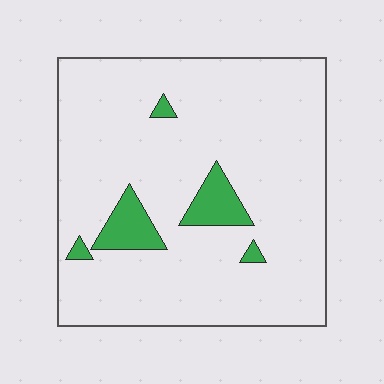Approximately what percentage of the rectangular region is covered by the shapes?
Approximately 10%.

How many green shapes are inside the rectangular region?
5.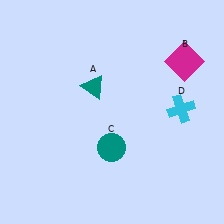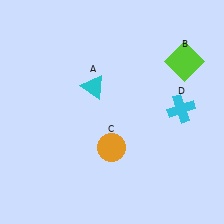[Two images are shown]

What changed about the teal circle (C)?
In Image 1, C is teal. In Image 2, it changed to orange.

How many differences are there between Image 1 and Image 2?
There are 3 differences between the two images.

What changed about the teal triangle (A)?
In Image 1, A is teal. In Image 2, it changed to cyan.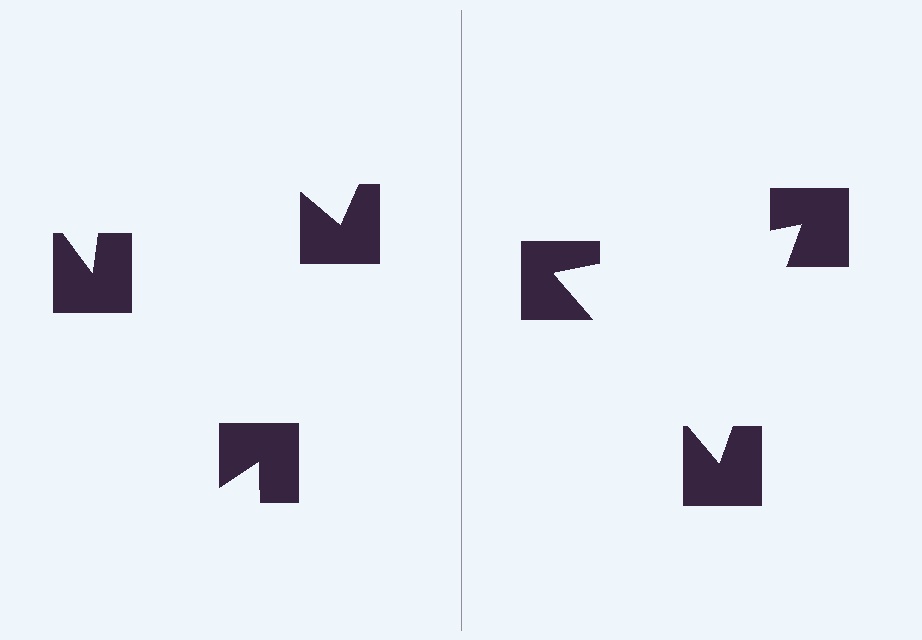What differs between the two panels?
The notched squares are positioned identically on both sides; only the wedge orientations differ. On the right they align to a triangle; on the left they are misaligned.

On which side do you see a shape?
An illusory triangle appears on the right side. On the left side the wedge cuts are rotated, so no coherent shape forms.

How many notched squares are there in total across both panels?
6 — 3 on each side.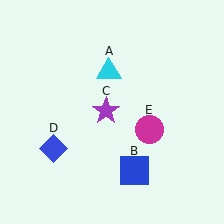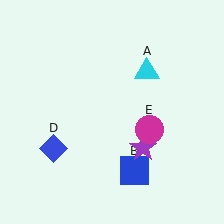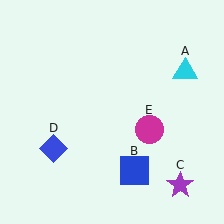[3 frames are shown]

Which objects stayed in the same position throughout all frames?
Blue square (object B) and blue diamond (object D) and magenta circle (object E) remained stationary.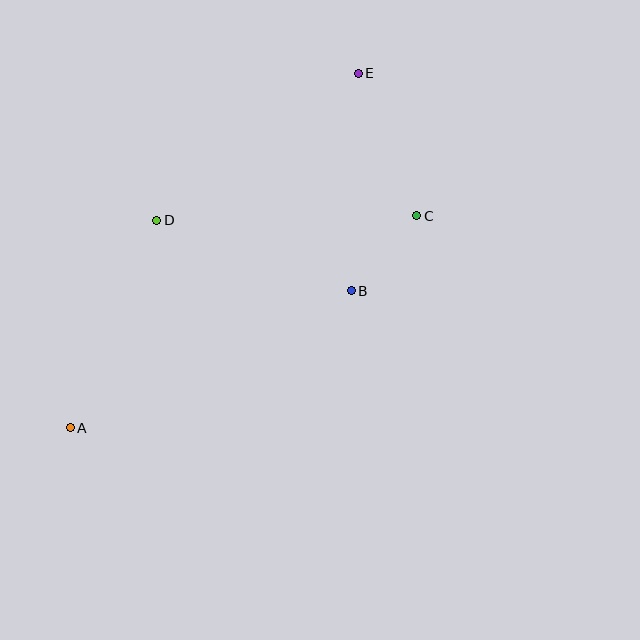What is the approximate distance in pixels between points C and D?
The distance between C and D is approximately 260 pixels.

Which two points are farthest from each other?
Points A and E are farthest from each other.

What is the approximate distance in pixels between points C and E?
The distance between C and E is approximately 154 pixels.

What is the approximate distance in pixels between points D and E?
The distance between D and E is approximately 249 pixels.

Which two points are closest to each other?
Points B and C are closest to each other.